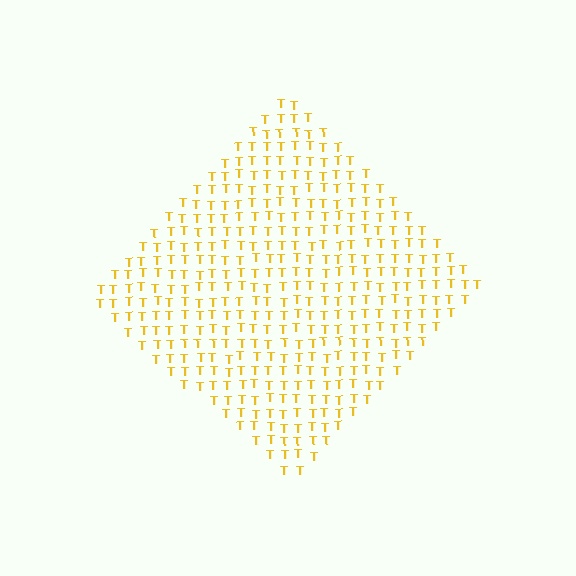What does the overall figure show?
The overall figure shows a diamond.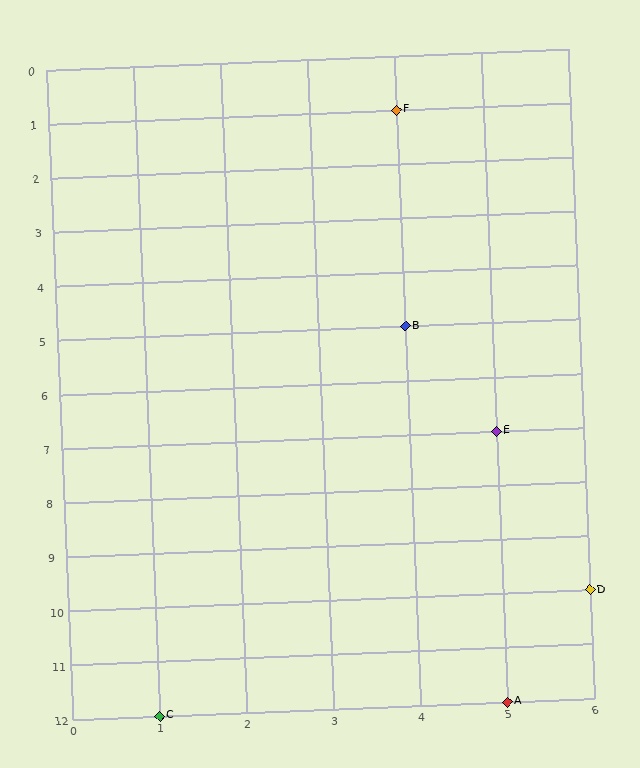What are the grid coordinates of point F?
Point F is at grid coordinates (4, 1).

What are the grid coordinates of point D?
Point D is at grid coordinates (6, 10).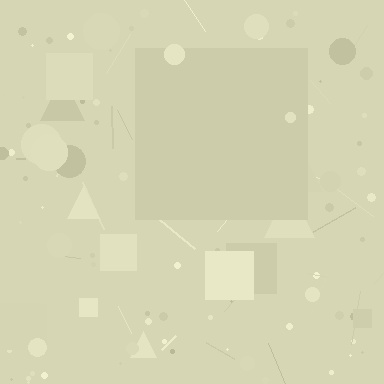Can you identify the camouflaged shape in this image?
The camouflaged shape is a square.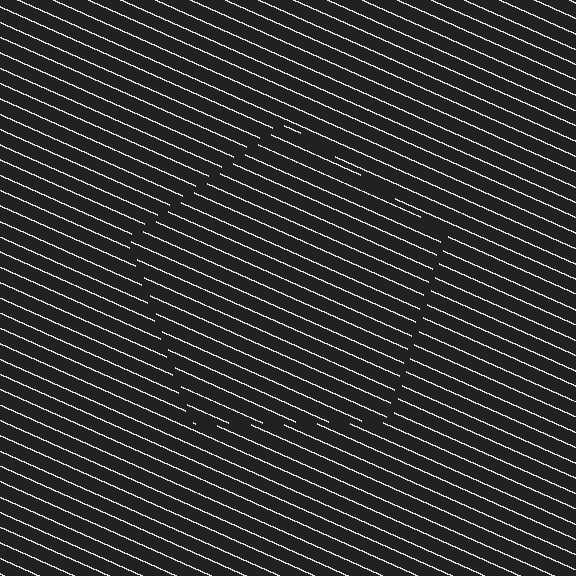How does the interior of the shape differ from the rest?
The interior of the shape contains the same grating, shifted by half a period — the contour is defined by the phase discontinuity where line-ends from the inner and outer gratings abut.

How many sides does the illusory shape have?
5 sides — the line-ends trace a pentagon.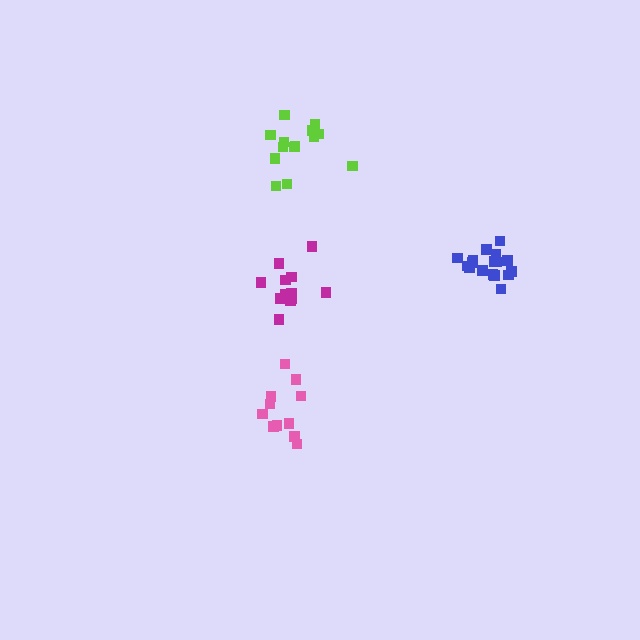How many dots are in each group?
Group 1: 17 dots, Group 2: 11 dots, Group 3: 12 dots, Group 4: 14 dots (54 total).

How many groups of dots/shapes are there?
There are 4 groups.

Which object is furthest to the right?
The blue cluster is rightmost.